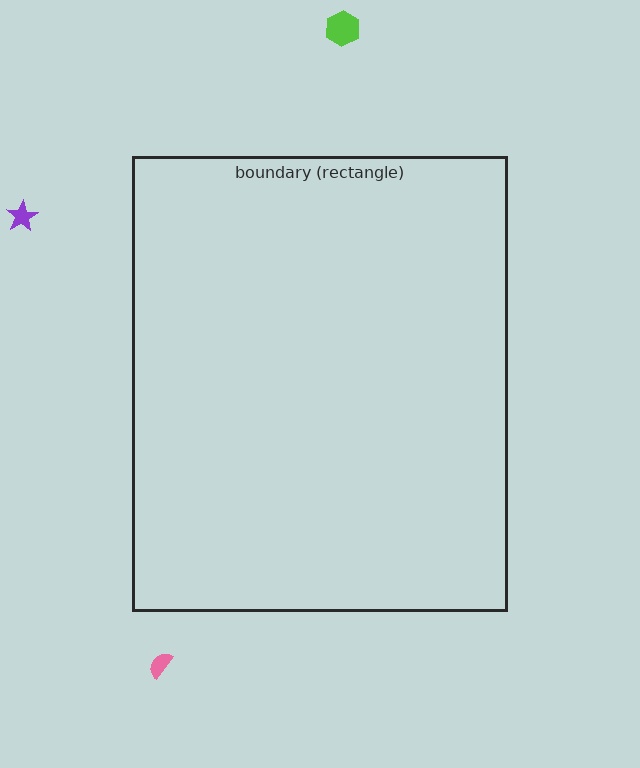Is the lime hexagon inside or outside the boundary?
Outside.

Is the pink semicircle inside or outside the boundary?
Outside.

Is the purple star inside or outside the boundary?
Outside.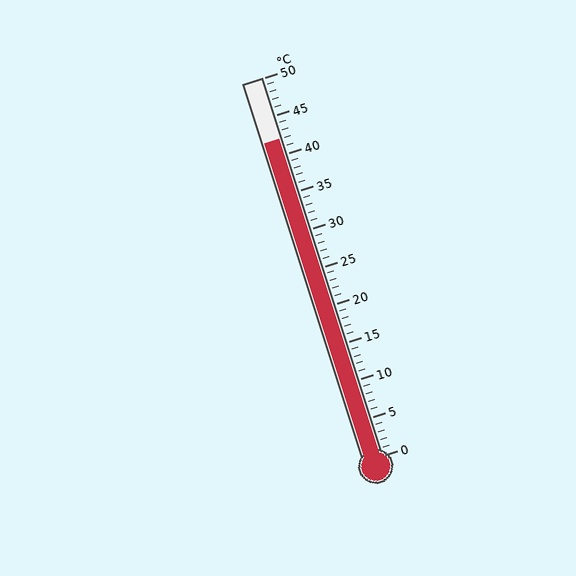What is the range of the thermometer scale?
The thermometer scale ranges from 0°C to 50°C.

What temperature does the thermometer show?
The thermometer shows approximately 42°C.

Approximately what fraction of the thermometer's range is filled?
The thermometer is filled to approximately 85% of its range.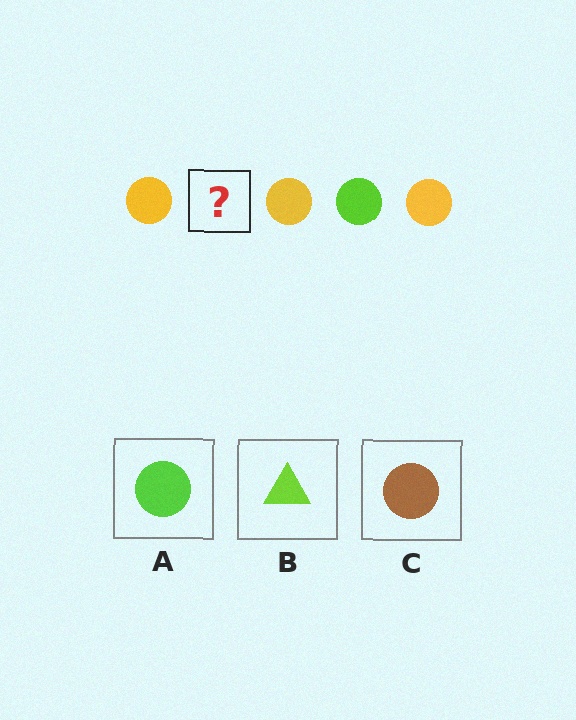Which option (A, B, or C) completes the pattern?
A.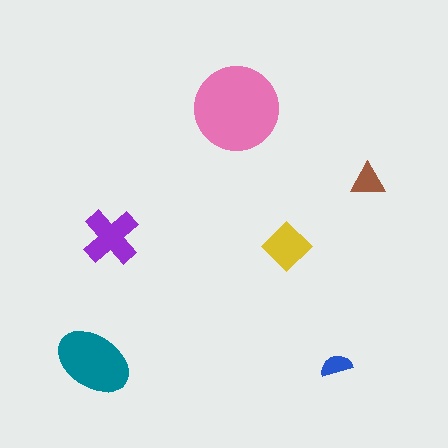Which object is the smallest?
The blue semicircle.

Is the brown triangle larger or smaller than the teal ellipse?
Smaller.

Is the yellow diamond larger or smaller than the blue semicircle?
Larger.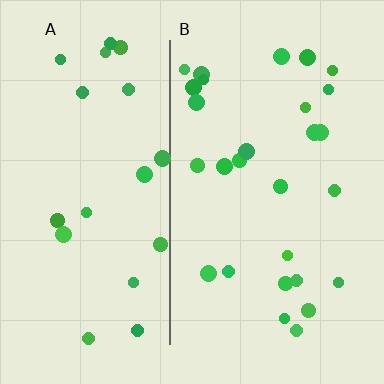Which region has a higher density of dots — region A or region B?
B (the right).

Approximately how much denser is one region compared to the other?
Approximately 1.3× — region B over region A.